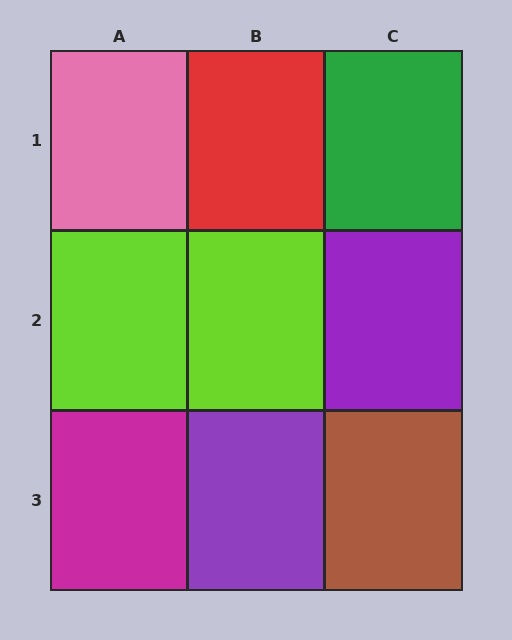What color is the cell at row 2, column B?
Lime.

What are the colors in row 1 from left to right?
Pink, red, green.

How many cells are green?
1 cell is green.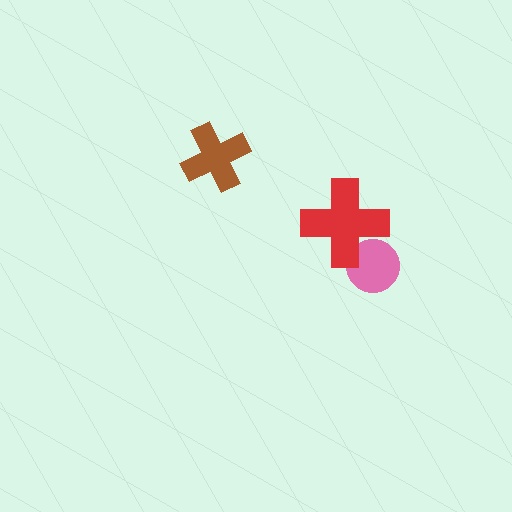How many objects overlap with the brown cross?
0 objects overlap with the brown cross.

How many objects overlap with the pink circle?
1 object overlaps with the pink circle.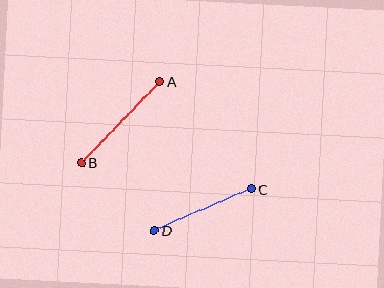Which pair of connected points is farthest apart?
Points A and B are farthest apart.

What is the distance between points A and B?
The distance is approximately 113 pixels.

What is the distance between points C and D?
The distance is approximately 105 pixels.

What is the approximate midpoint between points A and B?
The midpoint is at approximately (121, 122) pixels.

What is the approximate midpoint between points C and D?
The midpoint is at approximately (203, 210) pixels.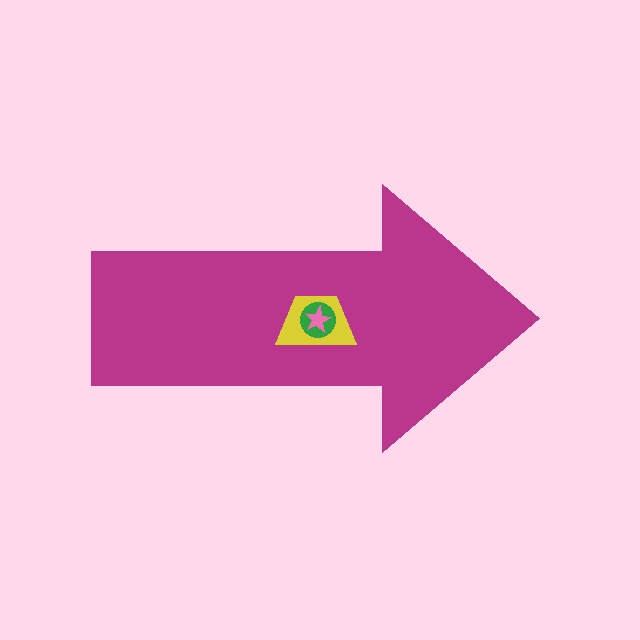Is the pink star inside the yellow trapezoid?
Yes.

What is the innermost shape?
The pink star.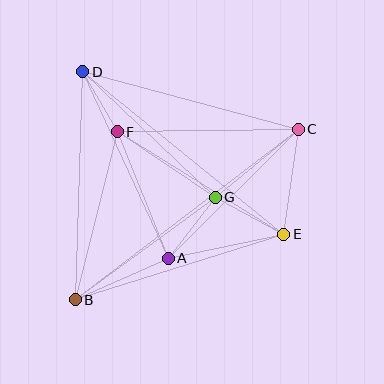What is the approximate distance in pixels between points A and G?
The distance between A and G is approximately 77 pixels.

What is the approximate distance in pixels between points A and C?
The distance between A and C is approximately 183 pixels.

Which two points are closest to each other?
Points D and F are closest to each other.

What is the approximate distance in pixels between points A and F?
The distance between A and F is approximately 136 pixels.